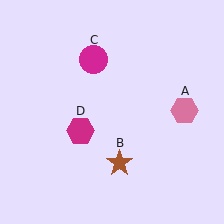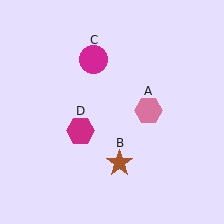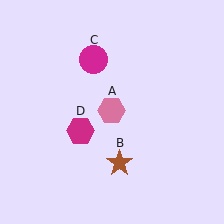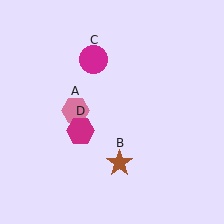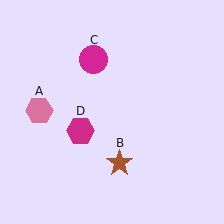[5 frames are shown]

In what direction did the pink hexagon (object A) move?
The pink hexagon (object A) moved left.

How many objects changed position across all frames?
1 object changed position: pink hexagon (object A).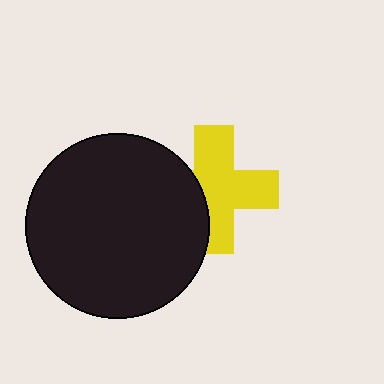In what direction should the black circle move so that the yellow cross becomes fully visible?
The black circle should move left. That is the shortest direction to clear the overlap and leave the yellow cross fully visible.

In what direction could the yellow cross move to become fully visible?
The yellow cross could move right. That would shift it out from behind the black circle entirely.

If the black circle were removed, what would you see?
You would see the complete yellow cross.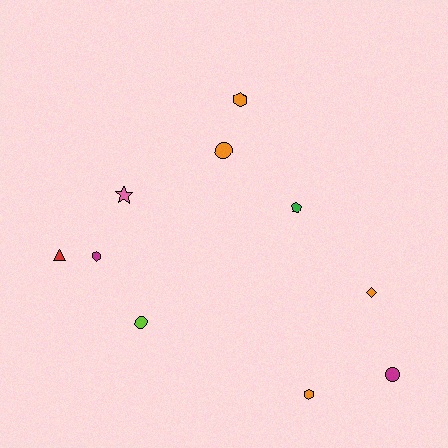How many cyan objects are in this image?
There are no cyan objects.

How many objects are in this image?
There are 10 objects.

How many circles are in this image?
There are 3 circles.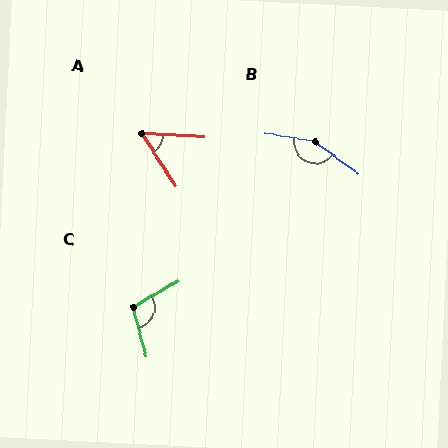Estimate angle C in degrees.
Approximately 105 degrees.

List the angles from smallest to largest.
A (54°), C (105°), B (152°).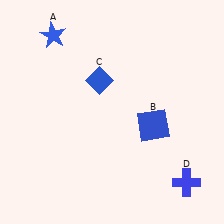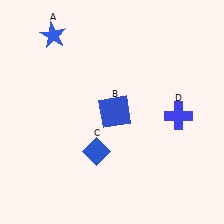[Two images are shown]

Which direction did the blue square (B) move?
The blue square (B) moved left.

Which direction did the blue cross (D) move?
The blue cross (D) moved up.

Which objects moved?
The objects that moved are: the blue square (B), the blue diamond (C), the blue cross (D).